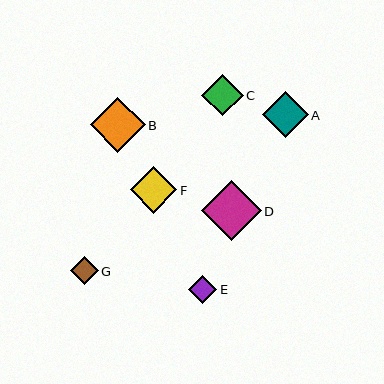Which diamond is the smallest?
Diamond G is the smallest with a size of approximately 27 pixels.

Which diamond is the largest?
Diamond D is the largest with a size of approximately 60 pixels.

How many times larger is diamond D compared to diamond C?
Diamond D is approximately 1.4 times the size of diamond C.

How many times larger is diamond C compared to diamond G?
Diamond C is approximately 1.5 times the size of diamond G.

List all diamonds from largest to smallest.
From largest to smallest: D, B, F, A, C, E, G.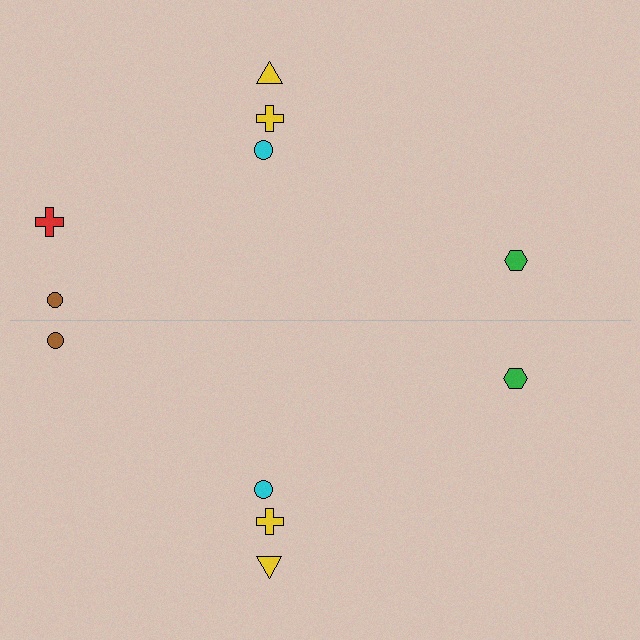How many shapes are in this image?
There are 11 shapes in this image.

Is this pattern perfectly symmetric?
No, the pattern is not perfectly symmetric. A red cross is missing from the bottom side.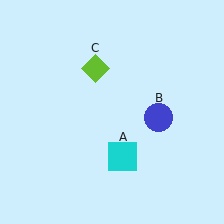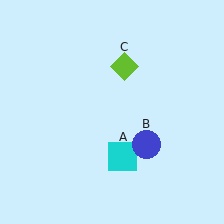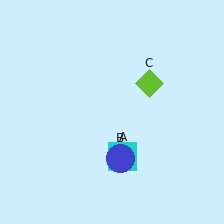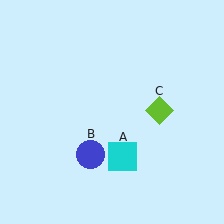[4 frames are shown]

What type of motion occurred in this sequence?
The blue circle (object B), lime diamond (object C) rotated clockwise around the center of the scene.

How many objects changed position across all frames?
2 objects changed position: blue circle (object B), lime diamond (object C).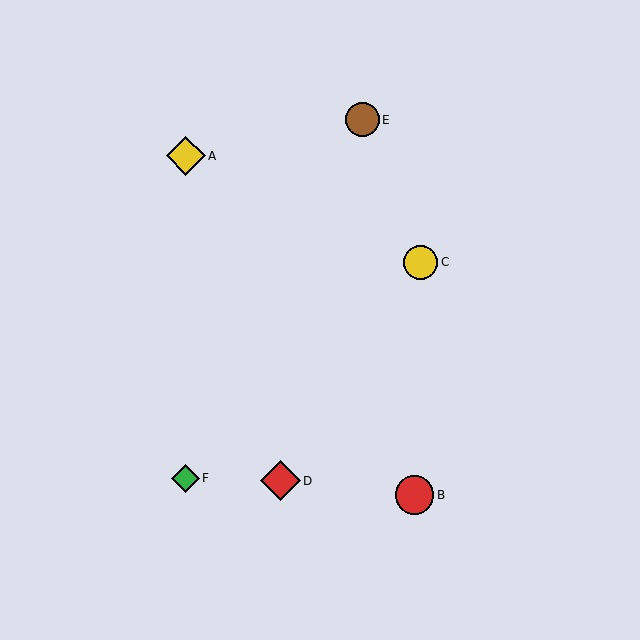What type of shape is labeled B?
Shape B is a red circle.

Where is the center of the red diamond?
The center of the red diamond is at (280, 481).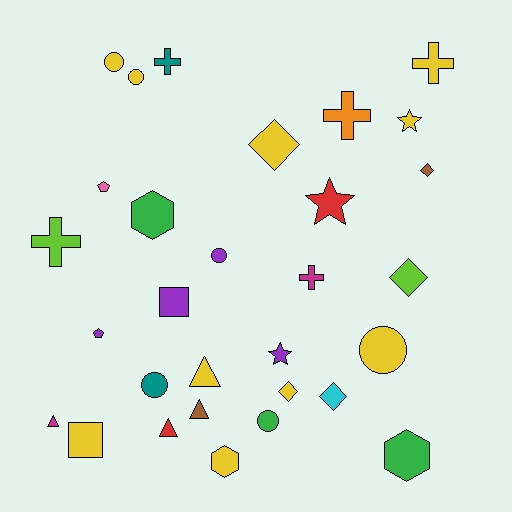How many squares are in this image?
There are 2 squares.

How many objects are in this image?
There are 30 objects.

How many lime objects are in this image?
There are 2 lime objects.